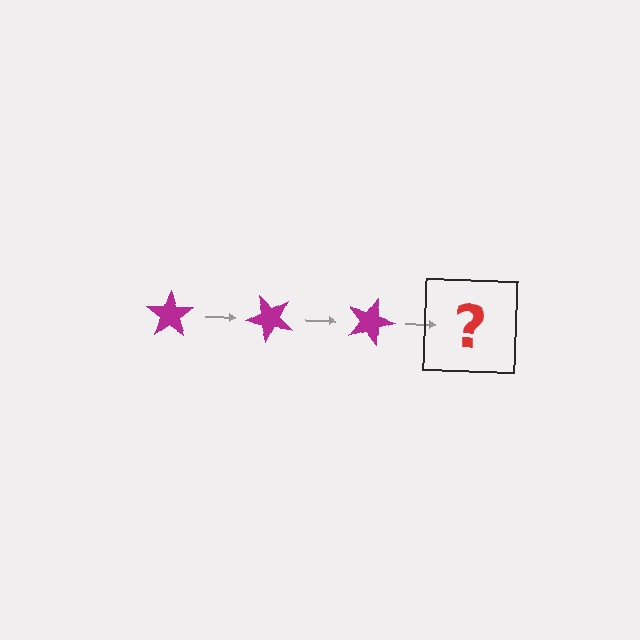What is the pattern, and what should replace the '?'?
The pattern is that the star rotates 45 degrees each step. The '?' should be a magenta star rotated 135 degrees.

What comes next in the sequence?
The next element should be a magenta star rotated 135 degrees.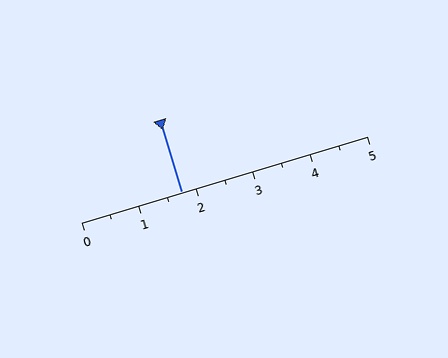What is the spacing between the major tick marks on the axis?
The major ticks are spaced 1 apart.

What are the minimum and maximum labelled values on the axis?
The axis runs from 0 to 5.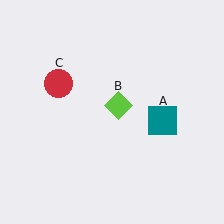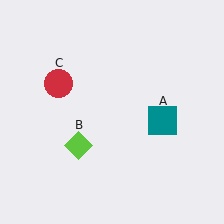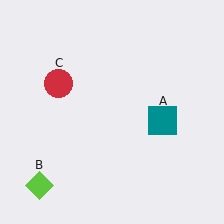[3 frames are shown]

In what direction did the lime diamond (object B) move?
The lime diamond (object B) moved down and to the left.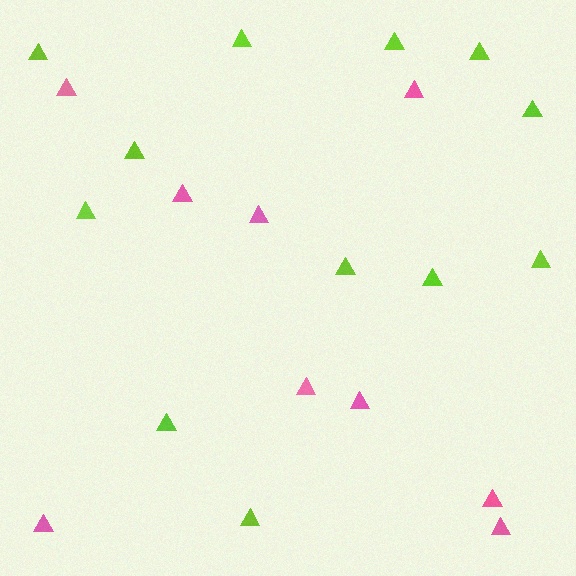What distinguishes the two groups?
There are 2 groups: one group of lime triangles (12) and one group of pink triangles (9).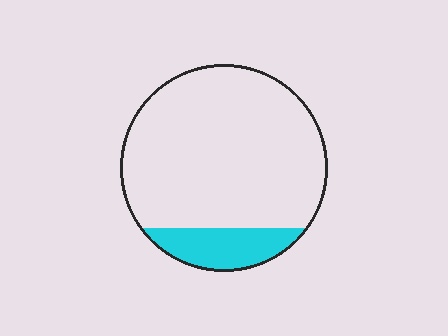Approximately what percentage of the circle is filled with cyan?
Approximately 15%.